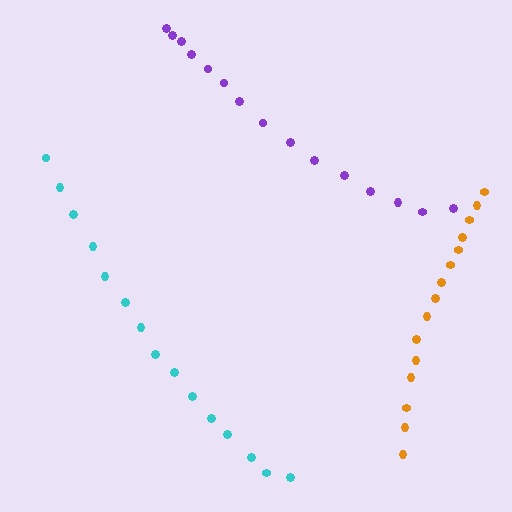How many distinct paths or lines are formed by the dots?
There are 3 distinct paths.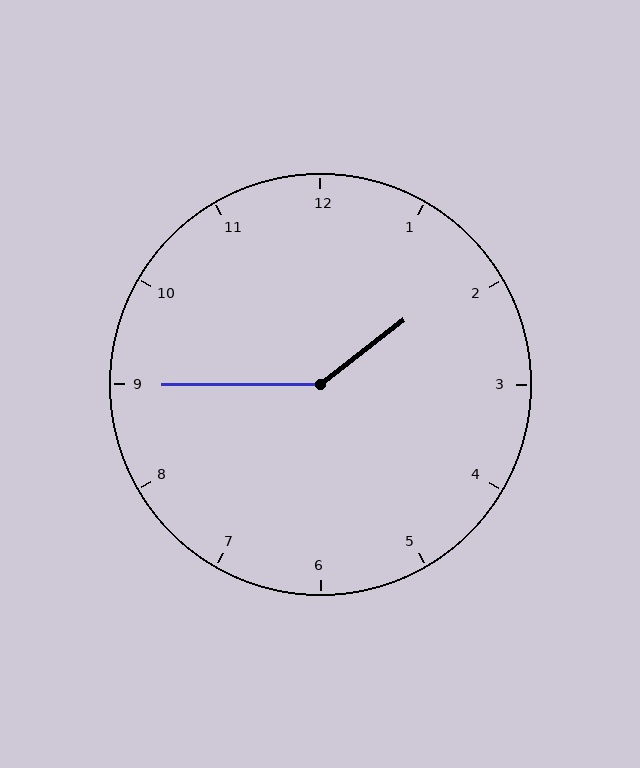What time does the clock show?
1:45.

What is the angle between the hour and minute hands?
Approximately 142 degrees.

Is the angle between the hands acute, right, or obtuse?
It is obtuse.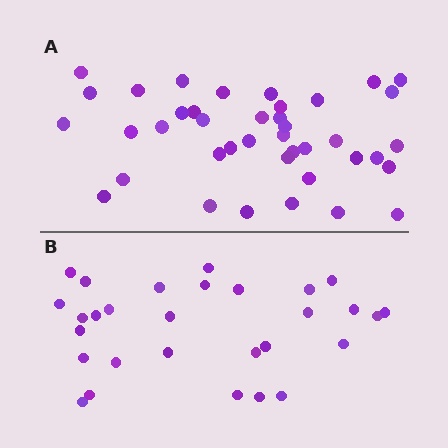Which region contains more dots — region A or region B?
Region A (the top region) has more dots.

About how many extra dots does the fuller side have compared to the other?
Region A has roughly 12 or so more dots than region B.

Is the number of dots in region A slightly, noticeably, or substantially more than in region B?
Region A has noticeably more, but not dramatically so. The ratio is roughly 1.4 to 1.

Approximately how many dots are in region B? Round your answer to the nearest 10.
About 30 dots. (The exact count is 29, which rounds to 30.)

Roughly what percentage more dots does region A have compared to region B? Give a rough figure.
About 40% more.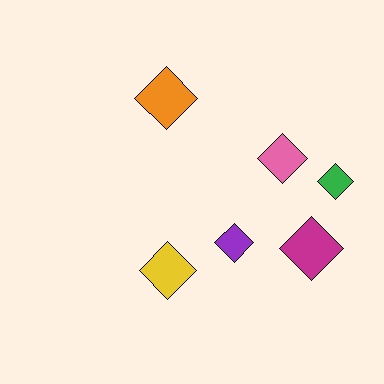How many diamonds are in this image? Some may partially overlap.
There are 6 diamonds.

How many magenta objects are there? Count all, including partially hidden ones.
There is 1 magenta object.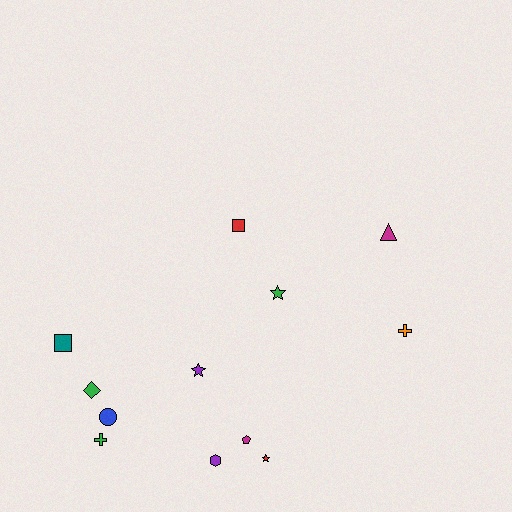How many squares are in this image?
There are 2 squares.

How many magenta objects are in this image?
There are 2 magenta objects.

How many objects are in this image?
There are 12 objects.